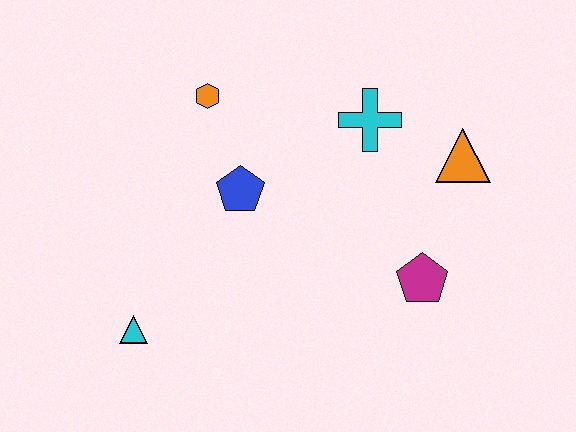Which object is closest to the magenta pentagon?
The orange triangle is closest to the magenta pentagon.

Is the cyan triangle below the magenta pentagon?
Yes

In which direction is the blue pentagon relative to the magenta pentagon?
The blue pentagon is to the left of the magenta pentagon.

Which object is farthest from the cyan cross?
The cyan triangle is farthest from the cyan cross.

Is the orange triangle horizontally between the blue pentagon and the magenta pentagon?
No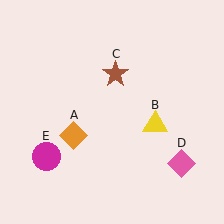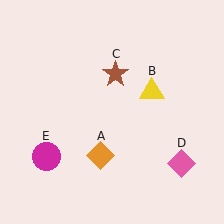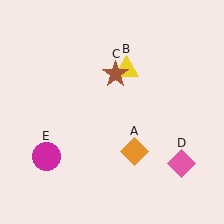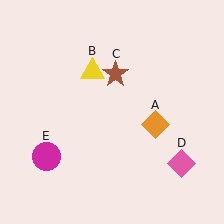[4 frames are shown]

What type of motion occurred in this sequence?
The orange diamond (object A), yellow triangle (object B) rotated counterclockwise around the center of the scene.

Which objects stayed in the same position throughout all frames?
Brown star (object C) and pink diamond (object D) and magenta circle (object E) remained stationary.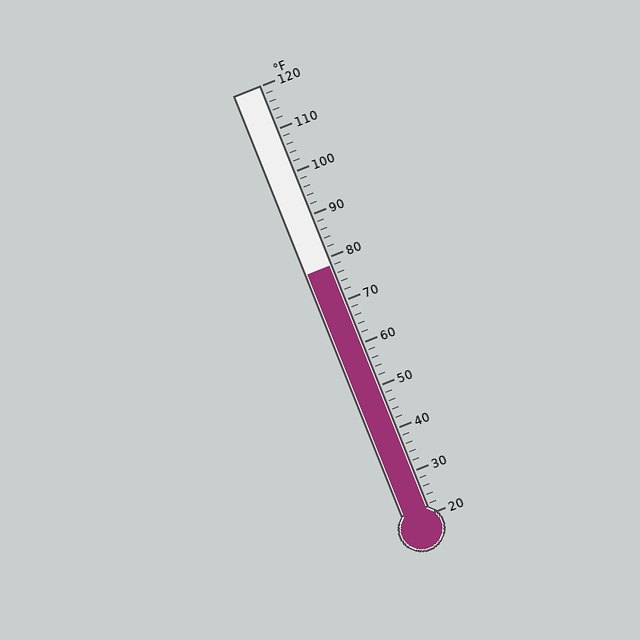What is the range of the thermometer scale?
The thermometer scale ranges from 20°F to 120°F.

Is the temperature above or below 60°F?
The temperature is above 60°F.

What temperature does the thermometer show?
The thermometer shows approximately 78°F.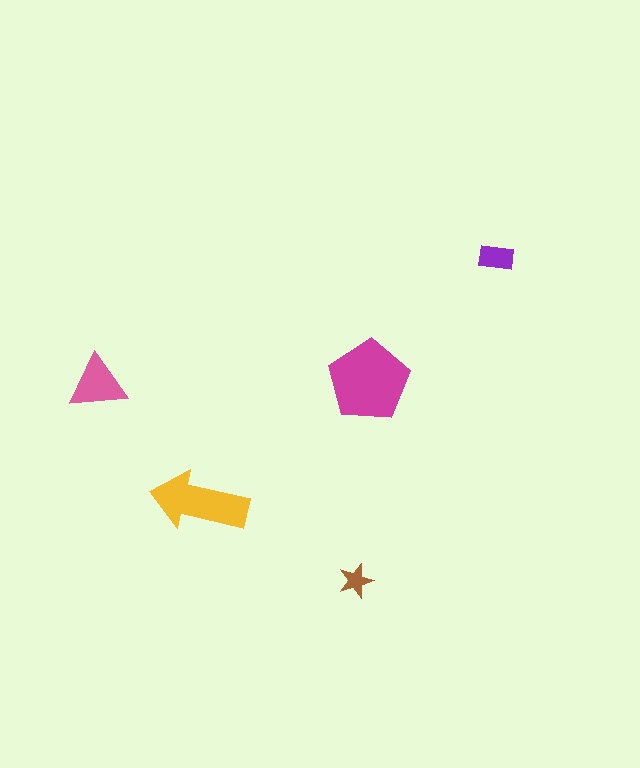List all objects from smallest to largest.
The brown star, the purple rectangle, the pink triangle, the yellow arrow, the magenta pentagon.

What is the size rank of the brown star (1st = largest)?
5th.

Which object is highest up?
The purple rectangle is topmost.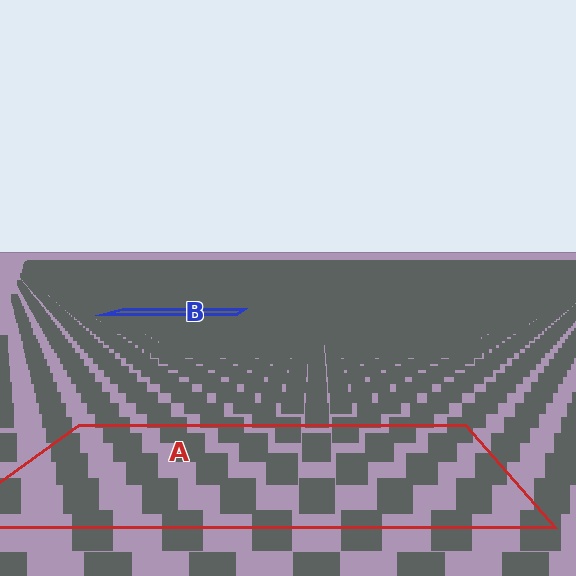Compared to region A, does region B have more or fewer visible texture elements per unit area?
Region B has more texture elements per unit area — they are packed more densely because it is farther away.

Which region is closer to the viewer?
Region A is closer. The texture elements there are larger and more spread out.